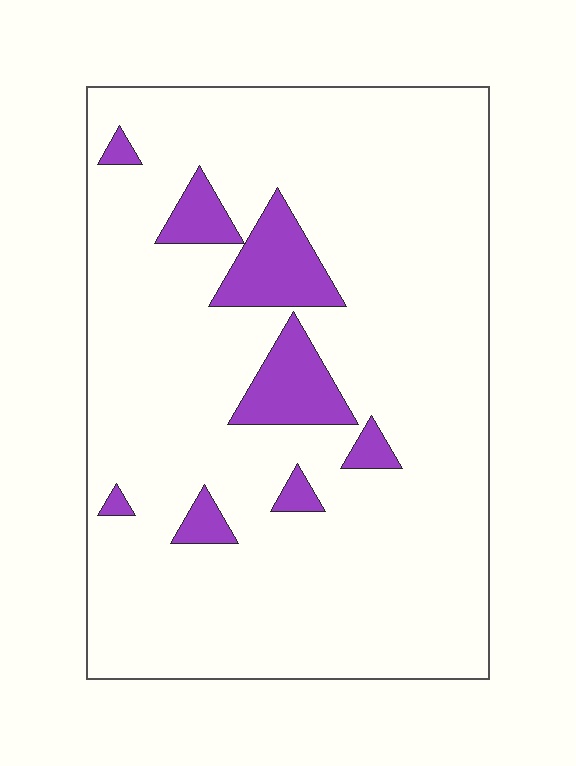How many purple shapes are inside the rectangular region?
8.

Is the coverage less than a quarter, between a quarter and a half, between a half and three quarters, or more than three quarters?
Less than a quarter.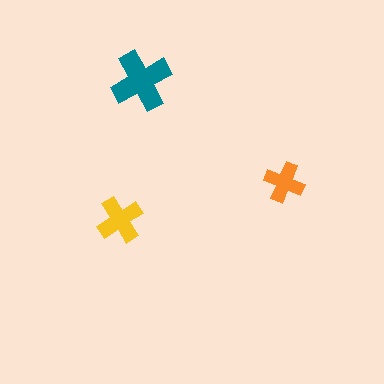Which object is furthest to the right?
The orange cross is rightmost.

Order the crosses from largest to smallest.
the teal one, the yellow one, the orange one.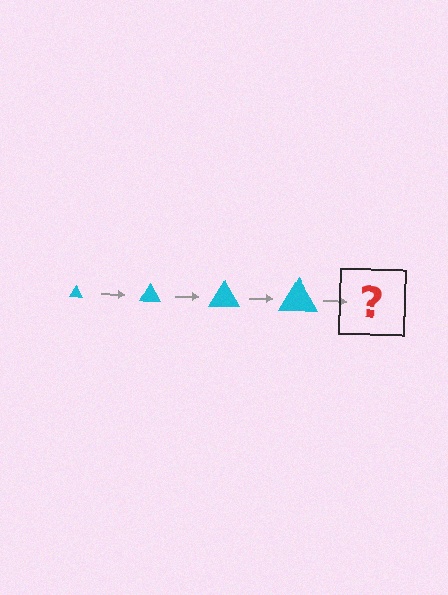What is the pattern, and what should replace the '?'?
The pattern is that the triangle gets progressively larger each step. The '?' should be a cyan triangle, larger than the previous one.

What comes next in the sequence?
The next element should be a cyan triangle, larger than the previous one.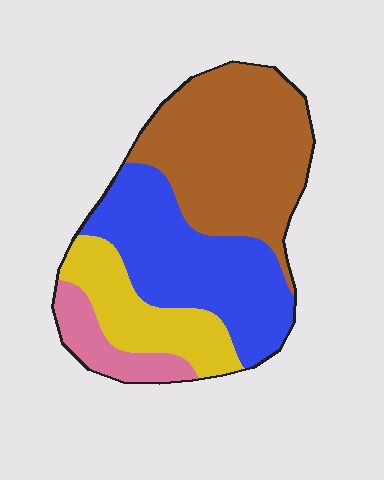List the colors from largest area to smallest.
From largest to smallest: brown, blue, yellow, pink.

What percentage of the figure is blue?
Blue takes up about one third (1/3) of the figure.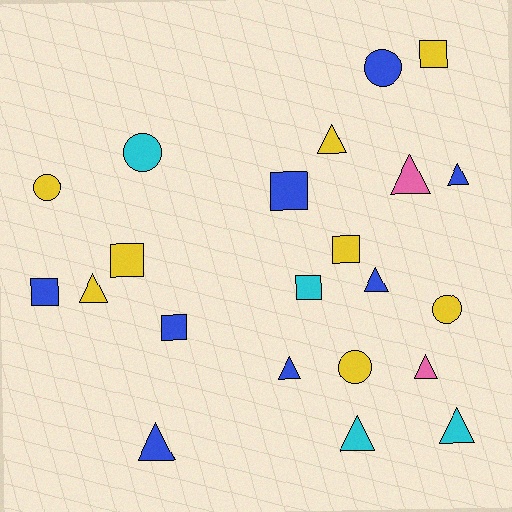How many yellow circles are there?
There are 3 yellow circles.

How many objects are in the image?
There are 22 objects.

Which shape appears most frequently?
Triangle, with 10 objects.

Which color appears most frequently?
Yellow, with 8 objects.